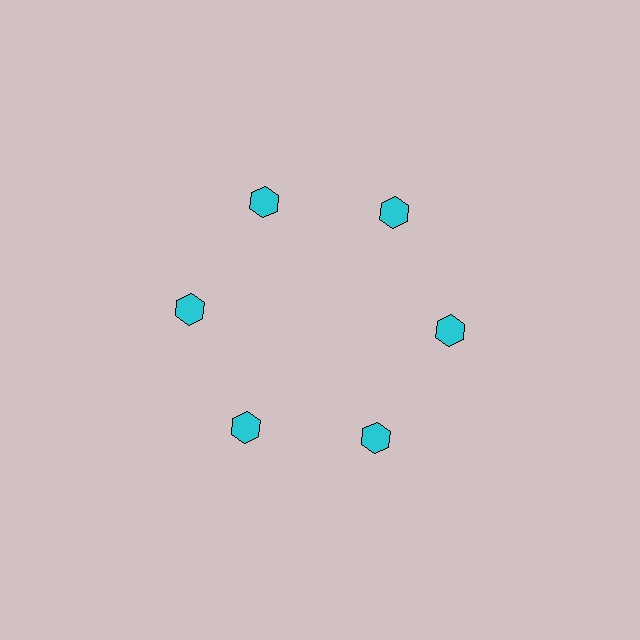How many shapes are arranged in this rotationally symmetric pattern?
There are 6 shapes, arranged in 6 groups of 1.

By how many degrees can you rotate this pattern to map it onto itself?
The pattern maps onto itself every 60 degrees of rotation.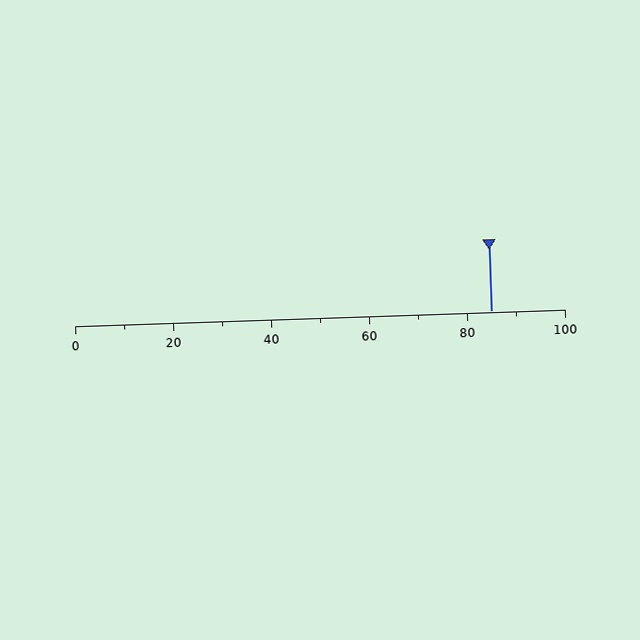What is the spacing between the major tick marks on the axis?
The major ticks are spaced 20 apart.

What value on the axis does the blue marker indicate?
The marker indicates approximately 85.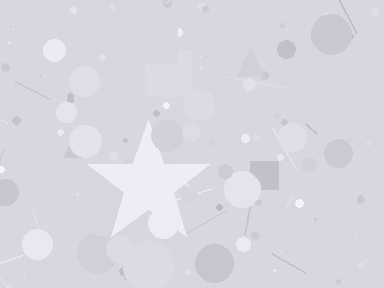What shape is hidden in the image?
A star is hidden in the image.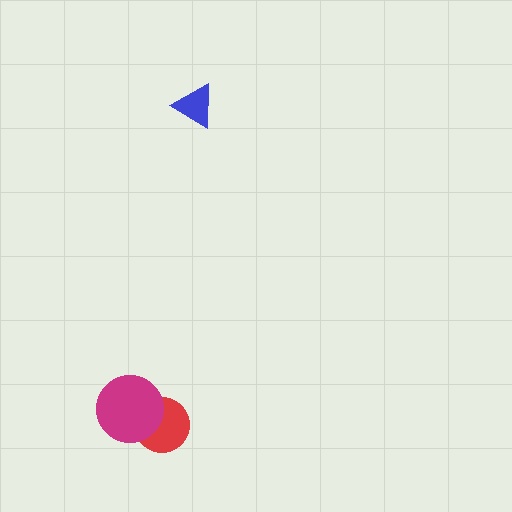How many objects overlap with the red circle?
1 object overlaps with the red circle.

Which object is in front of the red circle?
The magenta circle is in front of the red circle.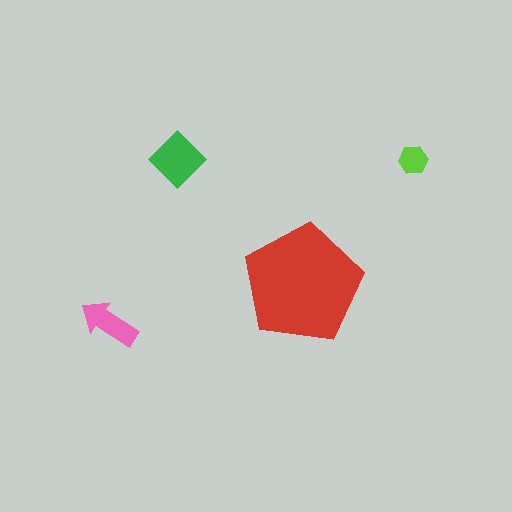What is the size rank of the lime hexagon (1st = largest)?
4th.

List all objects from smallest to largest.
The lime hexagon, the pink arrow, the green diamond, the red pentagon.